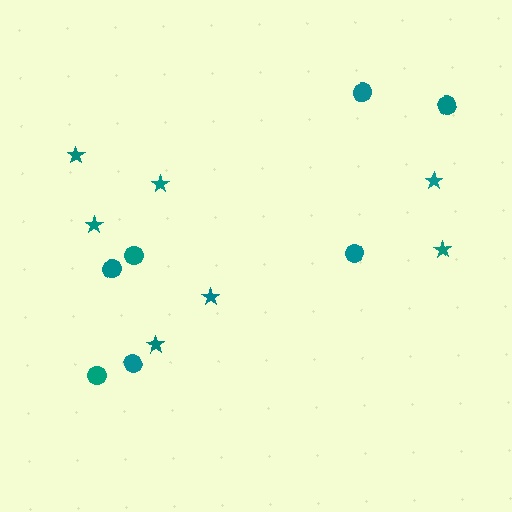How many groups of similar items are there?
There are 2 groups: one group of circles (7) and one group of stars (7).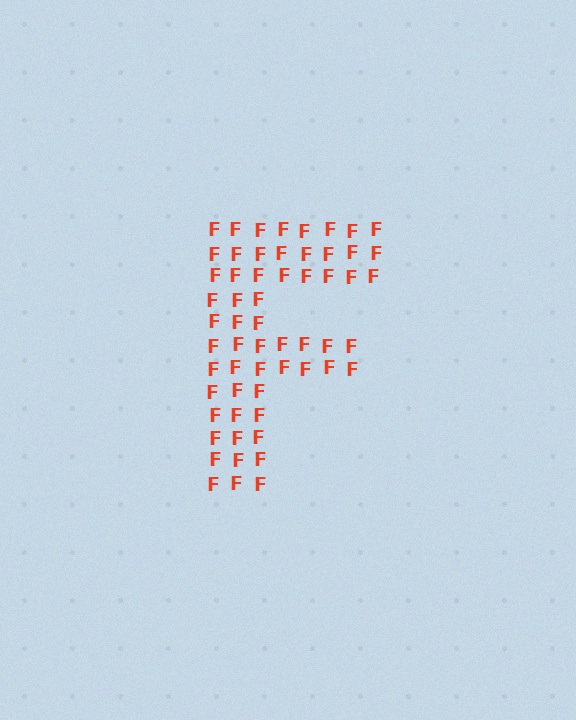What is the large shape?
The large shape is the letter F.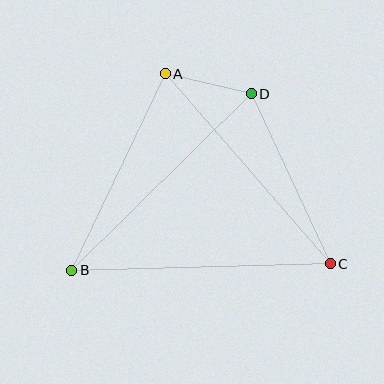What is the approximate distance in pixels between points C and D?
The distance between C and D is approximately 187 pixels.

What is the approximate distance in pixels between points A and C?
The distance between A and C is approximately 252 pixels.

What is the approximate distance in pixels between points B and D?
The distance between B and D is approximately 252 pixels.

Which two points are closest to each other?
Points A and D are closest to each other.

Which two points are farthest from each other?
Points B and C are farthest from each other.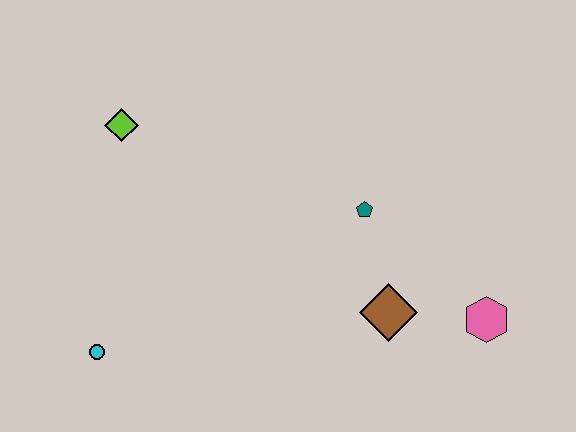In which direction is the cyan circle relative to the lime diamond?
The cyan circle is below the lime diamond.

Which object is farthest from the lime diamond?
The pink hexagon is farthest from the lime diamond.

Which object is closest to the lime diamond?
The cyan circle is closest to the lime diamond.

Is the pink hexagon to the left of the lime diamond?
No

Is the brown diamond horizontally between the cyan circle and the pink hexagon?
Yes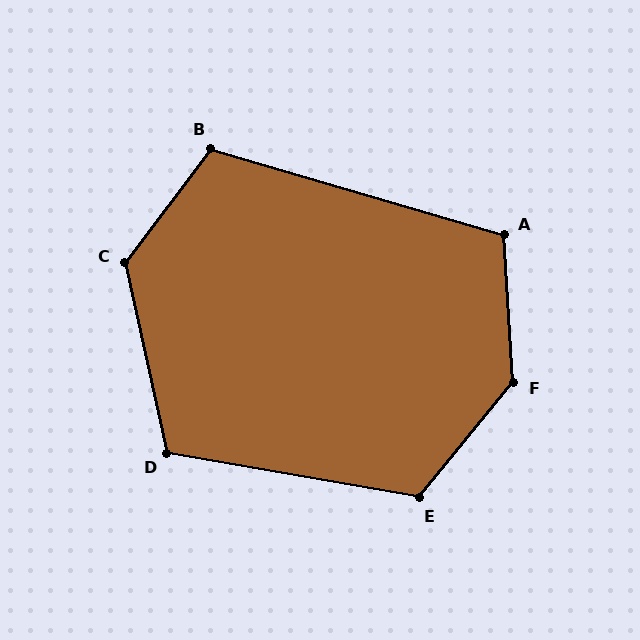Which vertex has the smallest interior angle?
A, at approximately 110 degrees.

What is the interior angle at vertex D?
Approximately 112 degrees (obtuse).